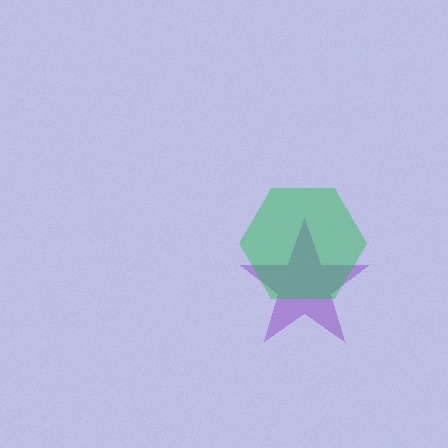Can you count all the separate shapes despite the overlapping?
Yes, there are 2 separate shapes.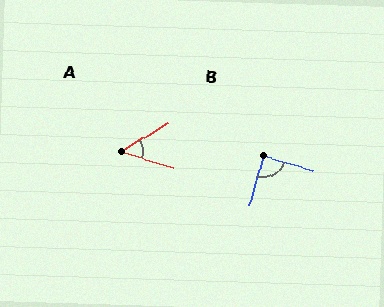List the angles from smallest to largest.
A (49°), B (90°).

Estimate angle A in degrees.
Approximately 49 degrees.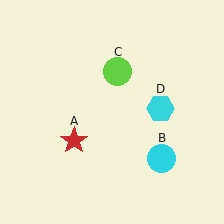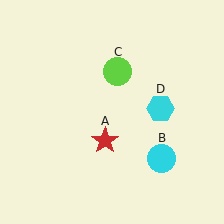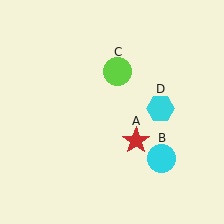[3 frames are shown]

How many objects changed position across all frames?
1 object changed position: red star (object A).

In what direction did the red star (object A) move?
The red star (object A) moved right.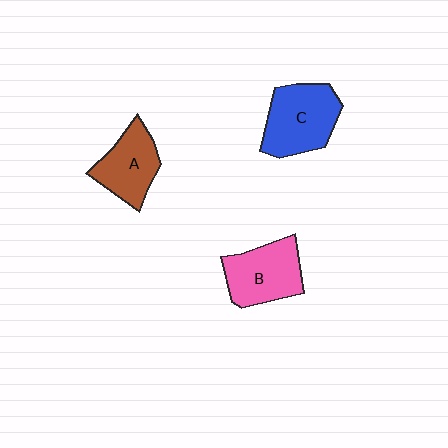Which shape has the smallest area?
Shape A (brown).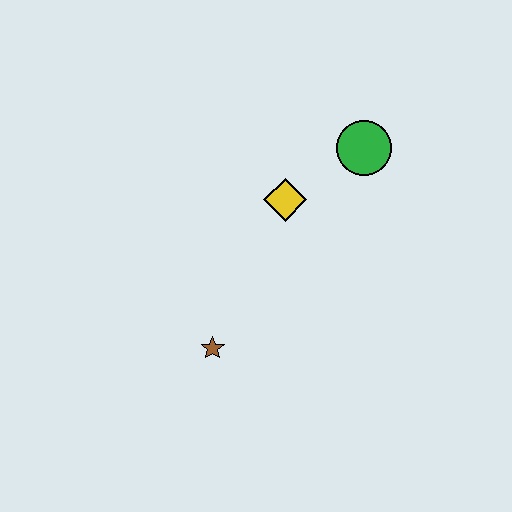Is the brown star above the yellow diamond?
No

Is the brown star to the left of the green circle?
Yes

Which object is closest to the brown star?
The yellow diamond is closest to the brown star.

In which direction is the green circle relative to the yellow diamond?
The green circle is to the right of the yellow diamond.